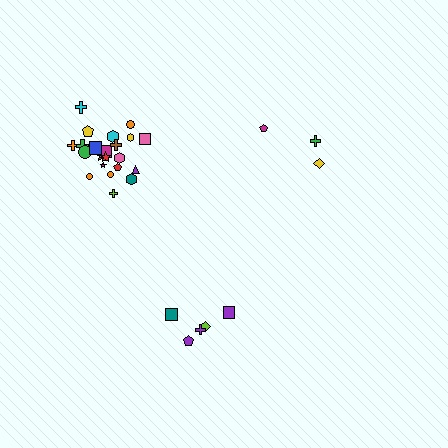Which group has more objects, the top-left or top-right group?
The top-left group.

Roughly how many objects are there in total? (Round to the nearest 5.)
Roughly 30 objects in total.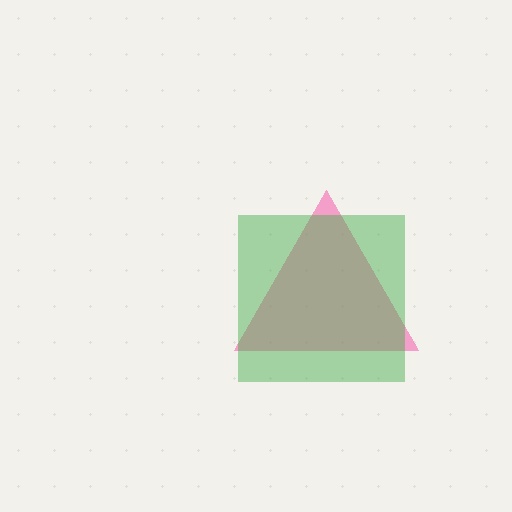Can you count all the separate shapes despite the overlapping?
Yes, there are 2 separate shapes.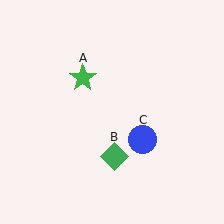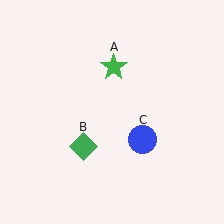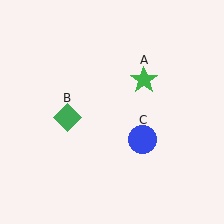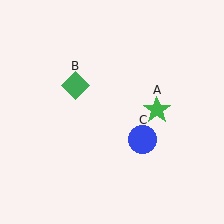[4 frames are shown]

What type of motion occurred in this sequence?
The green star (object A), green diamond (object B) rotated clockwise around the center of the scene.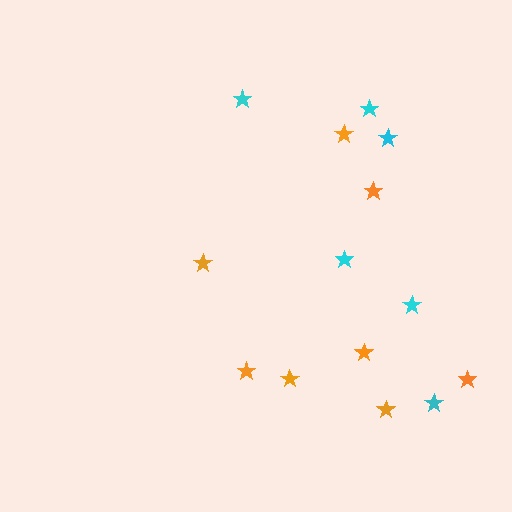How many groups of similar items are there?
There are 2 groups: one group of cyan stars (6) and one group of orange stars (8).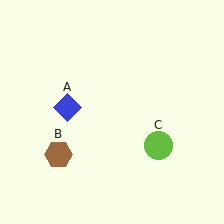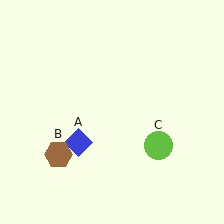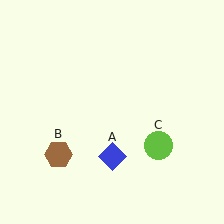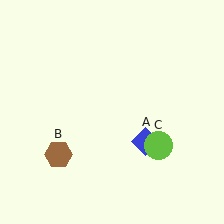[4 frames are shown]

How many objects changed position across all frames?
1 object changed position: blue diamond (object A).